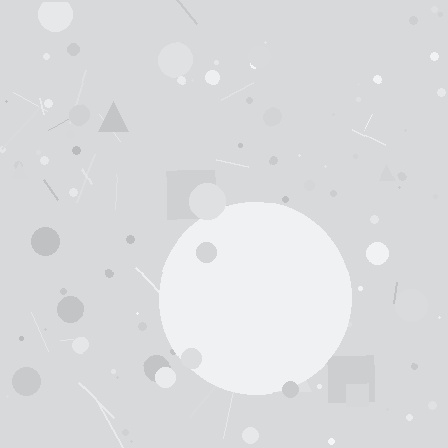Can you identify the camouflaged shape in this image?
The camouflaged shape is a circle.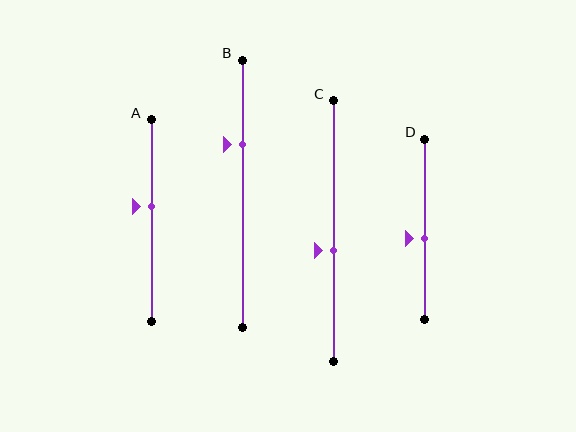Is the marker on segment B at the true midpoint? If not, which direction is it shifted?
No, the marker on segment B is shifted upward by about 18% of the segment length.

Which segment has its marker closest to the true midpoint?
Segment D has its marker closest to the true midpoint.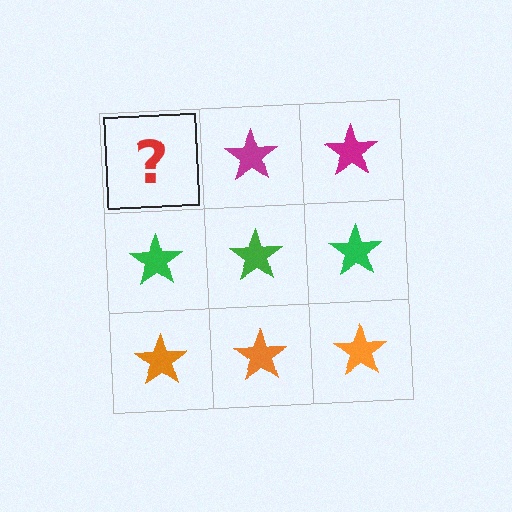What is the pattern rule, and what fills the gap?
The rule is that each row has a consistent color. The gap should be filled with a magenta star.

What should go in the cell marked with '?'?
The missing cell should contain a magenta star.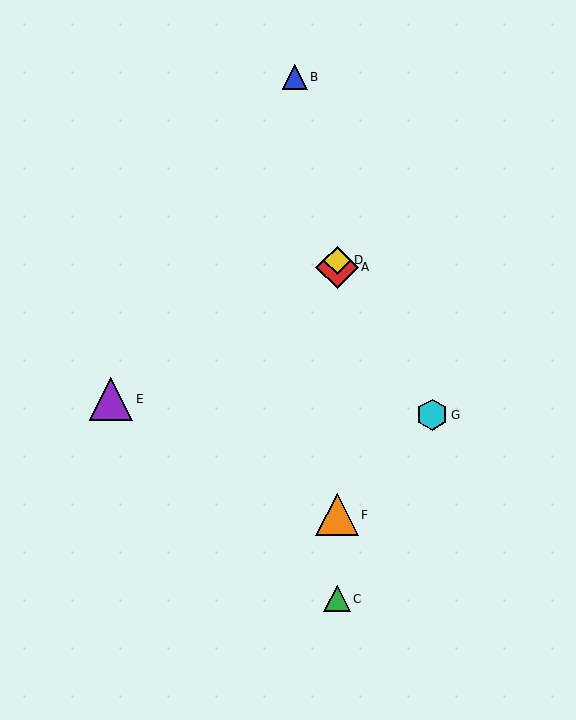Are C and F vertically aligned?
Yes, both are at x≈337.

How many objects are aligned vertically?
4 objects (A, C, D, F) are aligned vertically.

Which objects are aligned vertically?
Objects A, C, D, F are aligned vertically.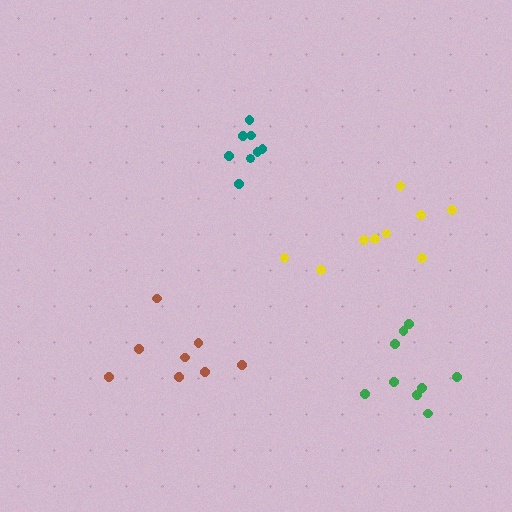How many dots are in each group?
Group 1: 8 dots, Group 2: 9 dots, Group 3: 9 dots, Group 4: 8 dots (34 total).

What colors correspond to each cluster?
The clusters are colored: teal, green, yellow, brown.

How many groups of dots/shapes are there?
There are 4 groups.